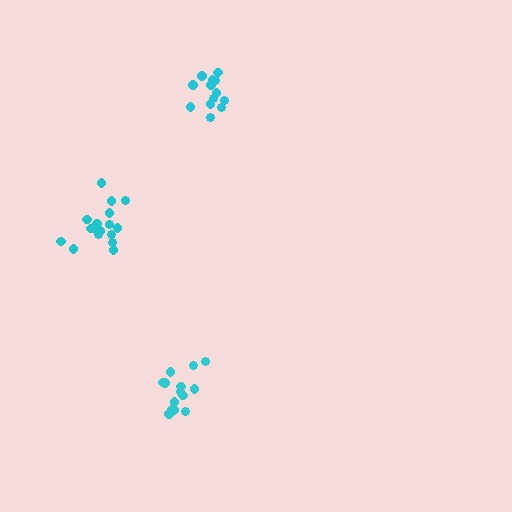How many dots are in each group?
Group 1: 14 dots, Group 2: 13 dots, Group 3: 17 dots (44 total).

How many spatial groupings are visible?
There are 3 spatial groupings.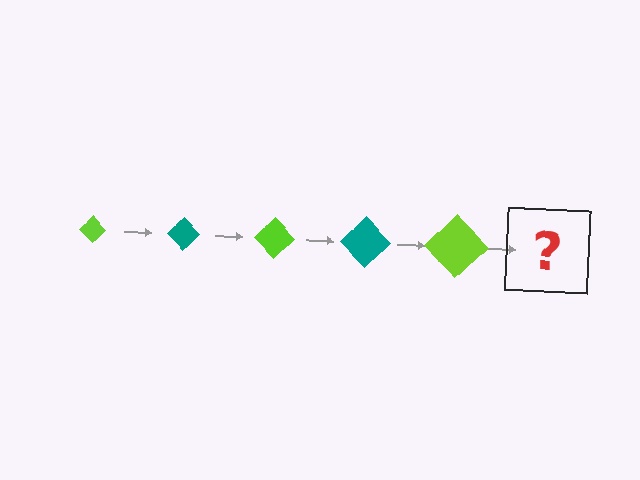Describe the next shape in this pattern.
It should be a teal diamond, larger than the previous one.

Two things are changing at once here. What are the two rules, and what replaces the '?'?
The two rules are that the diamond grows larger each step and the color cycles through lime and teal. The '?' should be a teal diamond, larger than the previous one.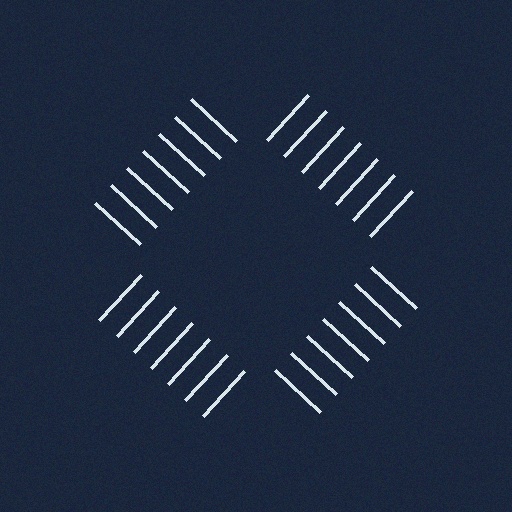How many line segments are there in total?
28 — 7 along each of the 4 edges.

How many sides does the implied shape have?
4 sides — the line-ends trace a square.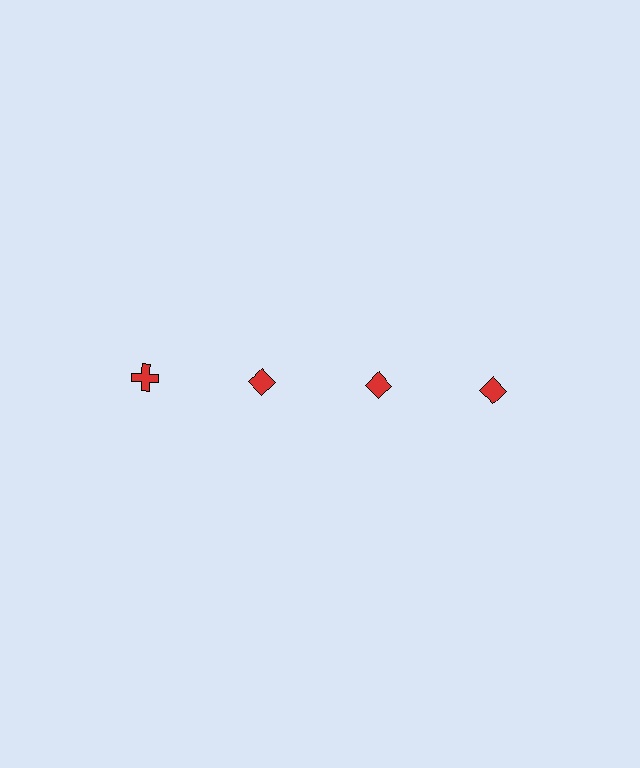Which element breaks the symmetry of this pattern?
The red cross in the top row, leftmost column breaks the symmetry. All other shapes are red diamonds.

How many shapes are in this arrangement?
There are 4 shapes arranged in a grid pattern.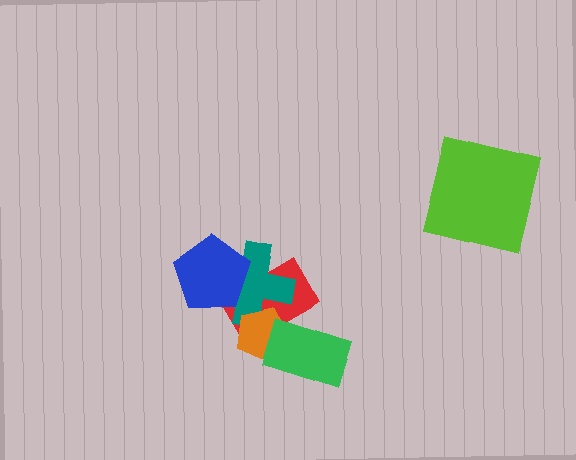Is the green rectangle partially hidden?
No, no other shape covers it.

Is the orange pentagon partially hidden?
Yes, it is partially covered by another shape.